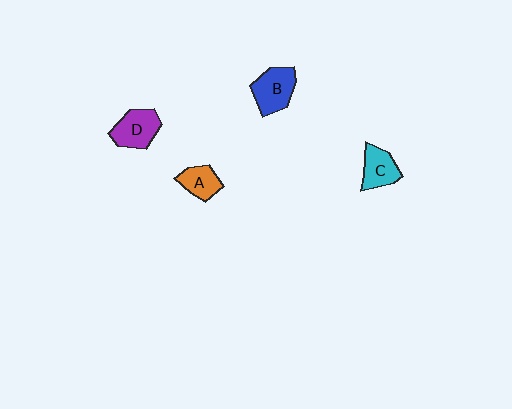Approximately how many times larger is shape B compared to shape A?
Approximately 1.5 times.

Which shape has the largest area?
Shape B (blue).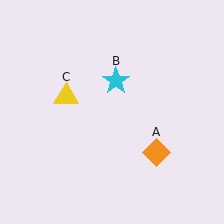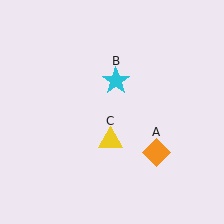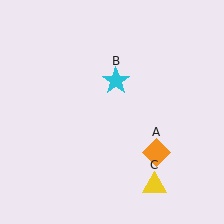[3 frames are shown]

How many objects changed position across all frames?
1 object changed position: yellow triangle (object C).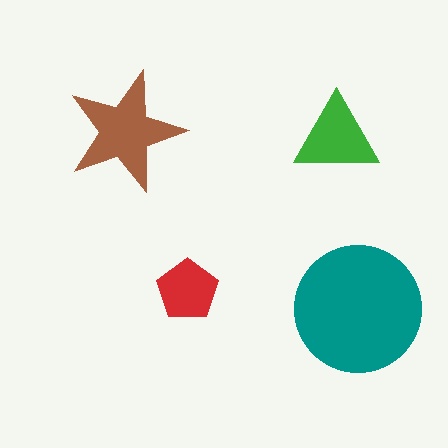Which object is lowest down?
The teal circle is bottommost.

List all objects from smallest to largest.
The red pentagon, the green triangle, the brown star, the teal circle.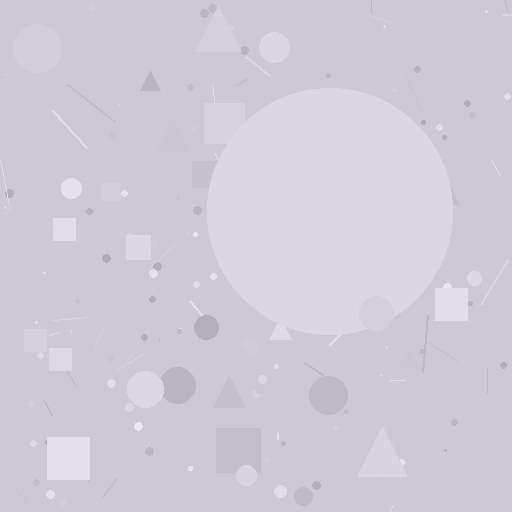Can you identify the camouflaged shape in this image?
The camouflaged shape is a circle.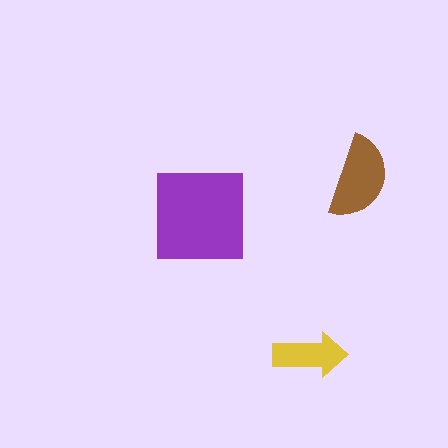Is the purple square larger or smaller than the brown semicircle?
Larger.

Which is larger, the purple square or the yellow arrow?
The purple square.